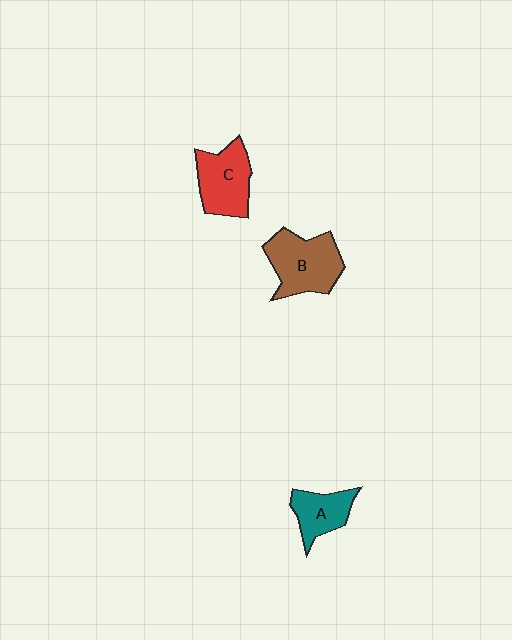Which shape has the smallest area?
Shape A (teal).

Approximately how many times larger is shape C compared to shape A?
Approximately 1.4 times.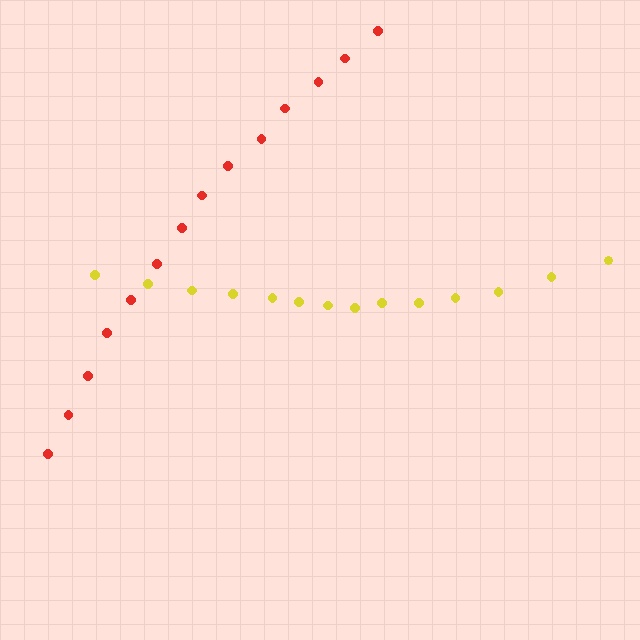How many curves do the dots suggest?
There are 2 distinct paths.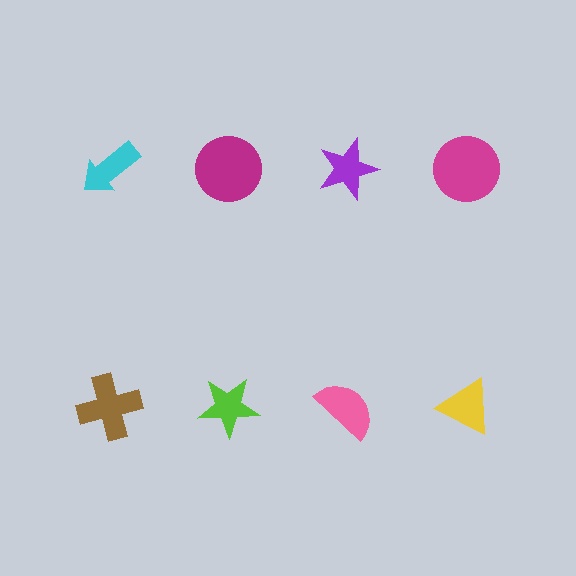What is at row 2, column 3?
A pink semicircle.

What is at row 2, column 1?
A brown cross.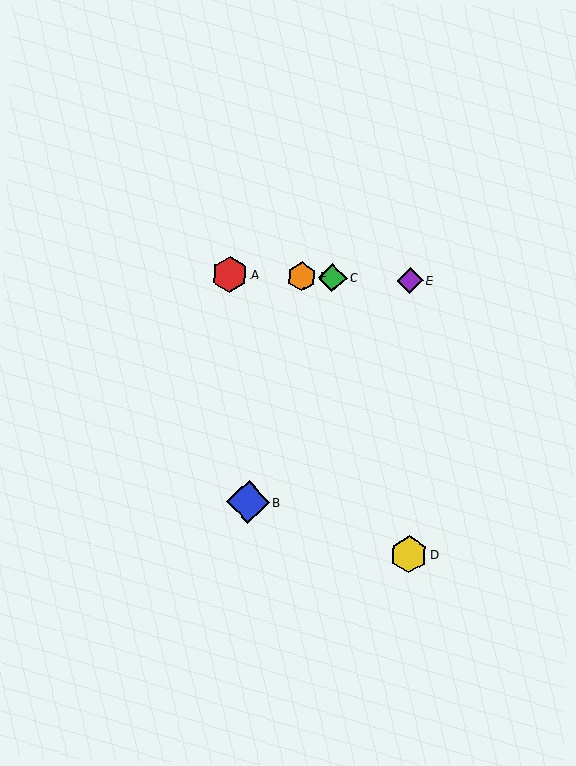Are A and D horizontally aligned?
No, A is at y≈274 and D is at y≈554.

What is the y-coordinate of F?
Object F is at y≈277.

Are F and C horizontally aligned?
Yes, both are at y≈277.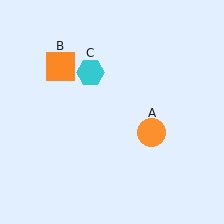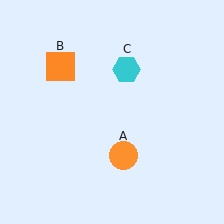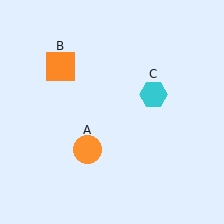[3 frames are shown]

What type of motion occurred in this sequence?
The orange circle (object A), cyan hexagon (object C) rotated clockwise around the center of the scene.